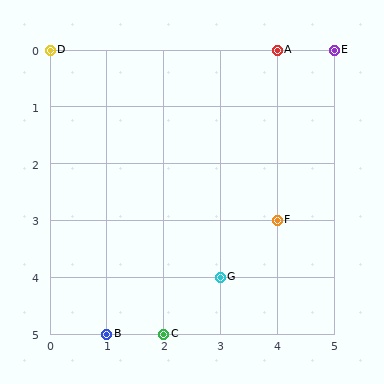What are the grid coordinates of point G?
Point G is at grid coordinates (3, 4).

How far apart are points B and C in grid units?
Points B and C are 1 column apart.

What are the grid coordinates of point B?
Point B is at grid coordinates (1, 5).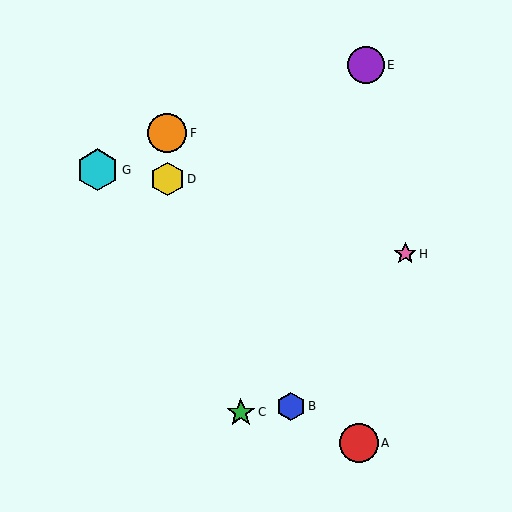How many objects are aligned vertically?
2 objects (D, F) are aligned vertically.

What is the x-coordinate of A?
Object A is at x≈359.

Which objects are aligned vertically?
Objects D, F are aligned vertically.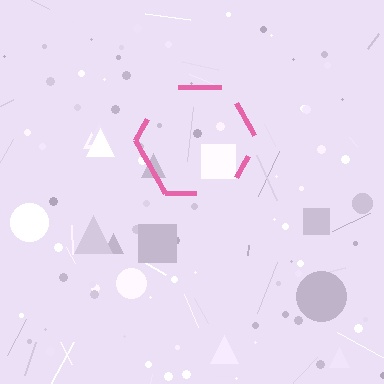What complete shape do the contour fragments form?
The contour fragments form a hexagon.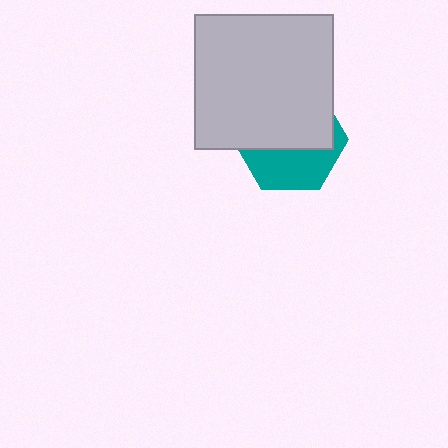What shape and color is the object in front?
The object in front is a light gray rectangle.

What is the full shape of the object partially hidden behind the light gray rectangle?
The partially hidden object is a teal hexagon.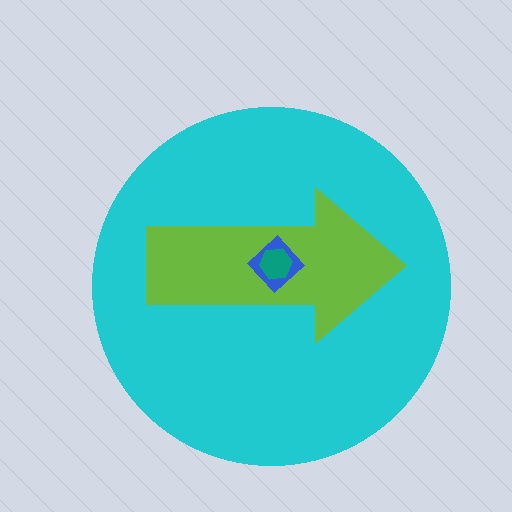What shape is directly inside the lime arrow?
The blue diamond.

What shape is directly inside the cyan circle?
The lime arrow.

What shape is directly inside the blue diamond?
The teal hexagon.